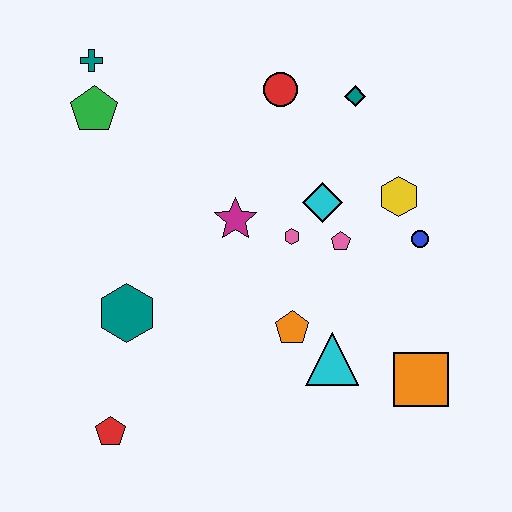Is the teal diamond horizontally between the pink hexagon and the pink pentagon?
No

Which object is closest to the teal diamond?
The red circle is closest to the teal diamond.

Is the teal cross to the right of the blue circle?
No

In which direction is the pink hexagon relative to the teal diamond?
The pink hexagon is below the teal diamond.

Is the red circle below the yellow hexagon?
No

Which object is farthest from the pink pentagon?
The teal cross is farthest from the pink pentagon.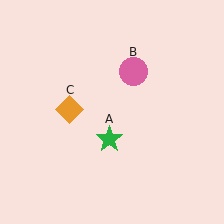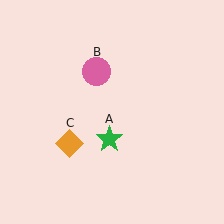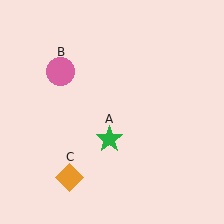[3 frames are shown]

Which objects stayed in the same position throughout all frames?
Green star (object A) remained stationary.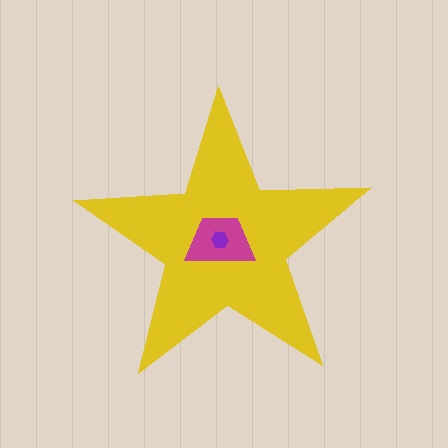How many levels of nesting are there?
3.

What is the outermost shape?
The yellow star.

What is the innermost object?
The purple hexagon.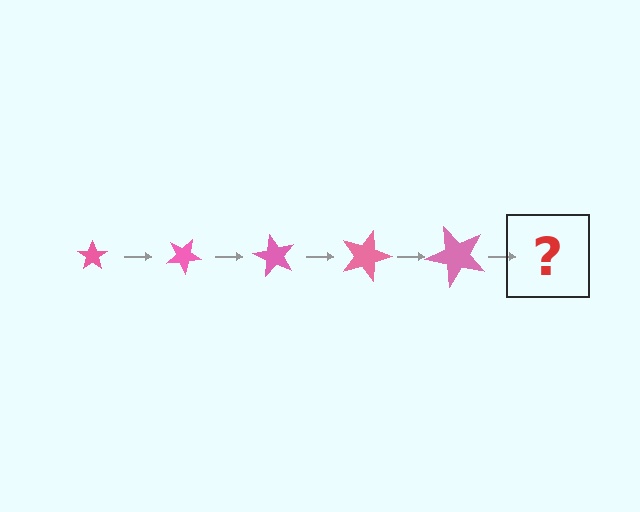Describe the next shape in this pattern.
It should be a star, larger than the previous one and rotated 150 degrees from the start.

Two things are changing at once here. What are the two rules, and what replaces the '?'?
The two rules are that the star grows larger each step and it rotates 30 degrees each step. The '?' should be a star, larger than the previous one and rotated 150 degrees from the start.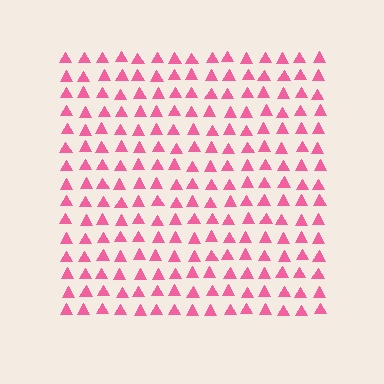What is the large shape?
The large shape is a square.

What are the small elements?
The small elements are triangles.